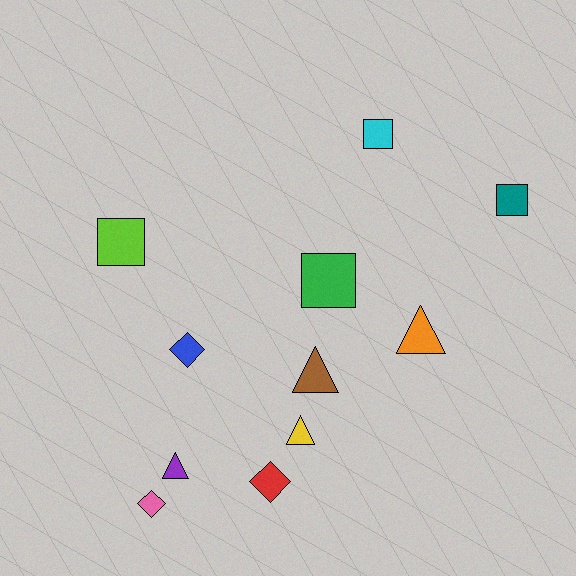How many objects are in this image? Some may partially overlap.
There are 11 objects.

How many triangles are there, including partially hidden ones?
There are 4 triangles.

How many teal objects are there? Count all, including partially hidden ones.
There is 1 teal object.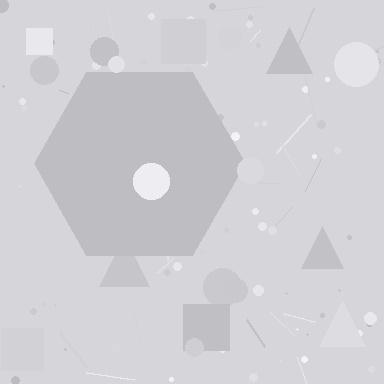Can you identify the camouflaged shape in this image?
The camouflaged shape is a hexagon.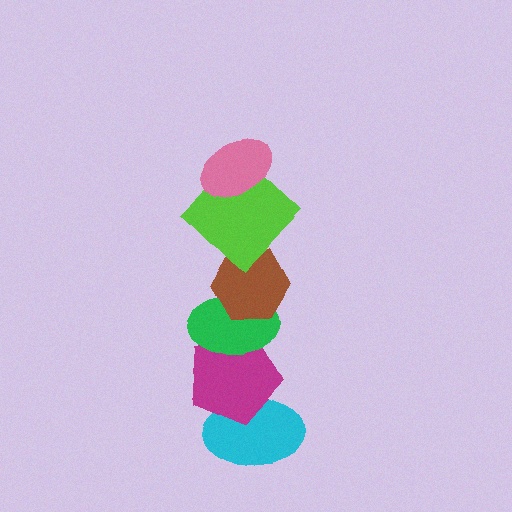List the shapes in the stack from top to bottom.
From top to bottom: the pink ellipse, the lime diamond, the brown hexagon, the green ellipse, the magenta pentagon, the cyan ellipse.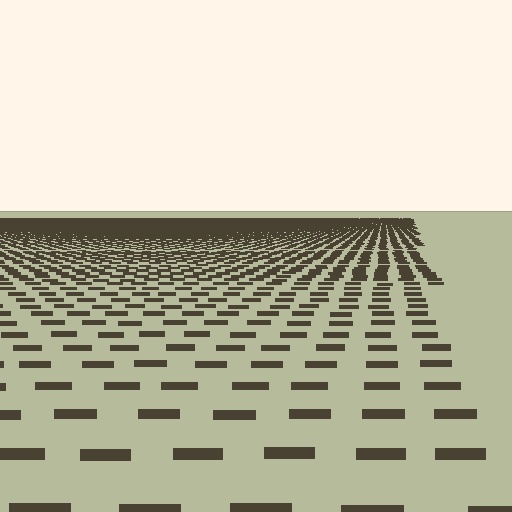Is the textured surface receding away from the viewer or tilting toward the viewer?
The surface is receding away from the viewer. Texture elements get smaller and denser toward the top.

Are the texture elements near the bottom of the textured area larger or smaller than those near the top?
Larger. Near the bottom, elements are closer to the viewer and appear at a bigger on-screen size.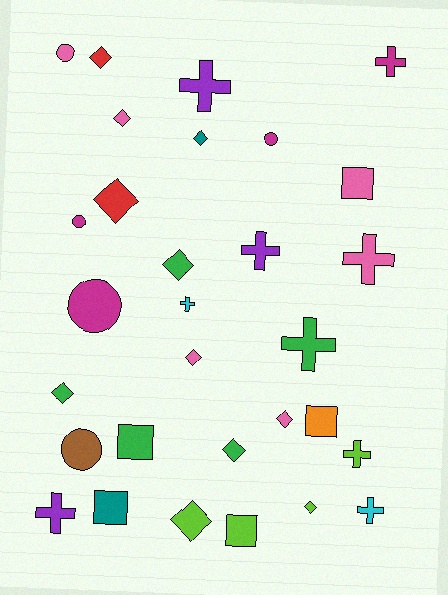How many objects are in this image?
There are 30 objects.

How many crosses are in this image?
There are 9 crosses.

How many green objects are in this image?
There are 5 green objects.